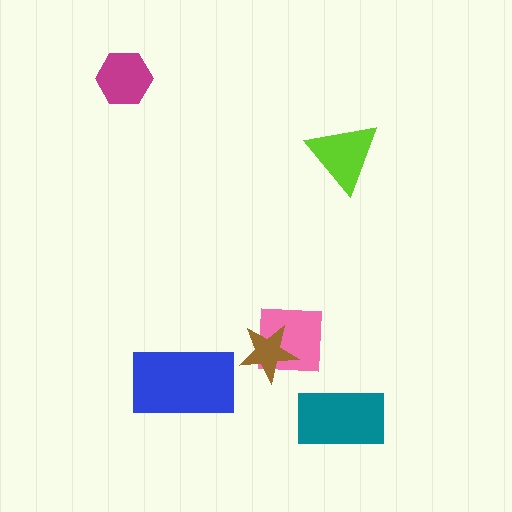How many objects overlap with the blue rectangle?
0 objects overlap with the blue rectangle.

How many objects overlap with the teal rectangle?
0 objects overlap with the teal rectangle.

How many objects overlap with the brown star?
1 object overlaps with the brown star.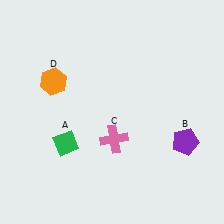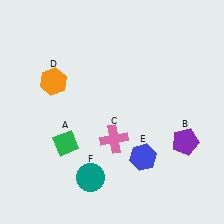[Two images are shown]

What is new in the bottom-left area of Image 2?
A teal circle (F) was added in the bottom-left area of Image 2.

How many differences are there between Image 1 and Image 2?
There are 2 differences between the two images.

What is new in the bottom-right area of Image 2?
A blue hexagon (E) was added in the bottom-right area of Image 2.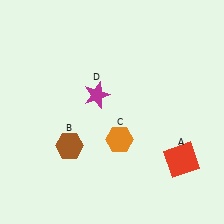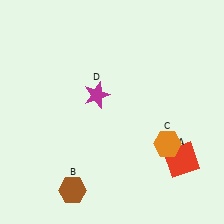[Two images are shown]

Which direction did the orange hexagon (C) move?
The orange hexagon (C) moved right.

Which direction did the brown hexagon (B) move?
The brown hexagon (B) moved down.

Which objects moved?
The objects that moved are: the brown hexagon (B), the orange hexagon (C).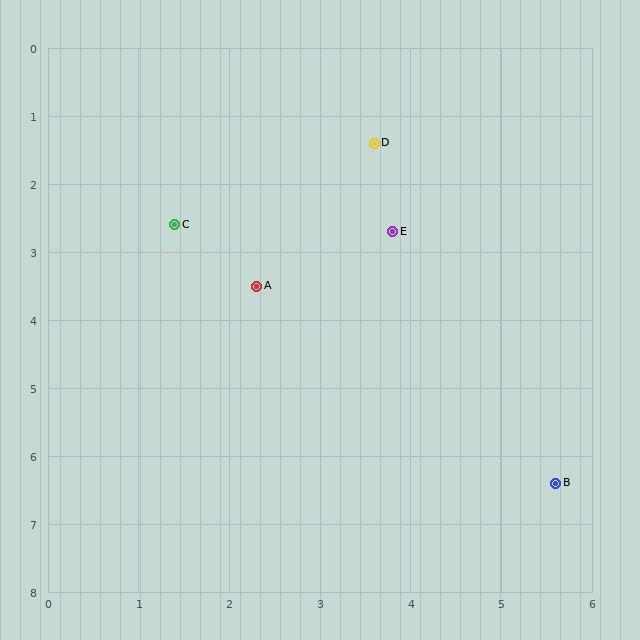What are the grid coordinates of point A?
Point A is at approximately (2.3, 3.5).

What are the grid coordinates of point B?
Point B is at approximately (5.6, 6.4).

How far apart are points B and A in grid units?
Points B and A are about 4.4 grid units apart.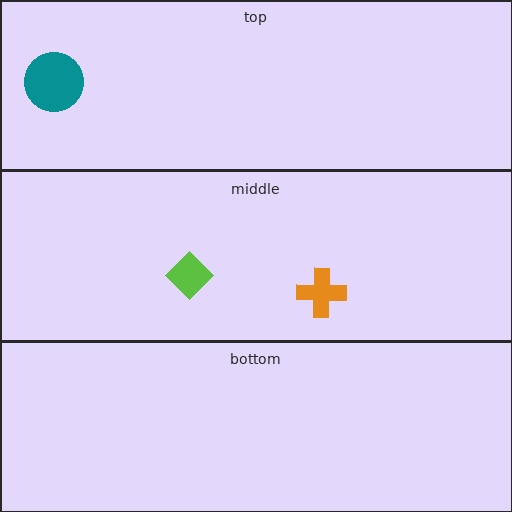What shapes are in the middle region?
The lime diamond, the orange cross.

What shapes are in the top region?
The teal circle.